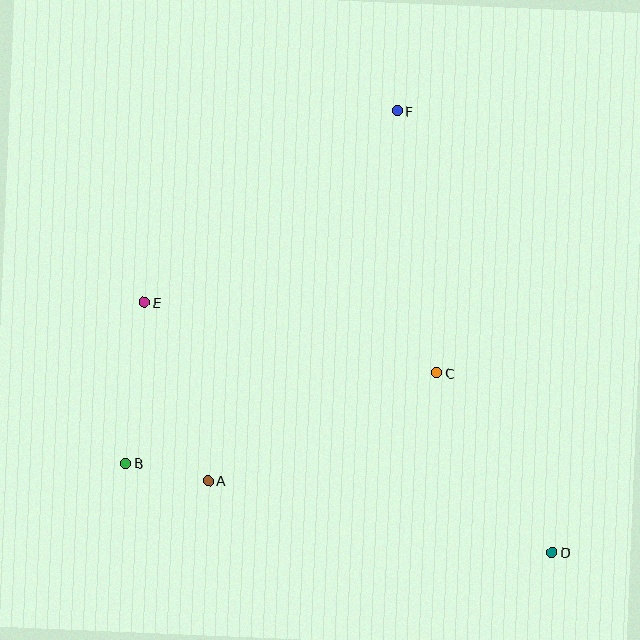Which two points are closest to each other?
Points A and B are closest to each other.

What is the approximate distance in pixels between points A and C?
The distance between A and C is approximately 253 pixels.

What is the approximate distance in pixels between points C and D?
The distance between C and D is approximately 214 pixels.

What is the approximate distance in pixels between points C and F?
The distance between C and F is approximately 265 pixels.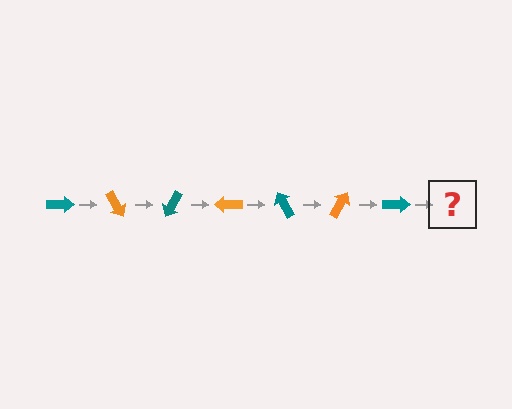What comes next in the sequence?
The next element should be an orange arrow, rotated 420 degrees from the start.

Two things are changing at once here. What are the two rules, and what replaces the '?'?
The two rules are that it rotates 60 degrees each step and the color cycles through teal and orange. The '?' should be an orange arrow, rotated 420 degrees from the start.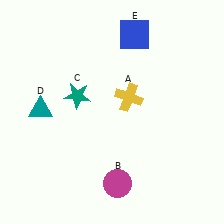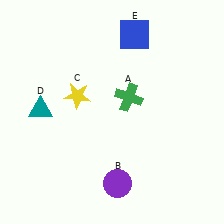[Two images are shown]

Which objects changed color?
A changed from yellow to green. B changed from magenta to purple. C changed from teal to yellow.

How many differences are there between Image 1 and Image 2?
There are 3 differences between the two images.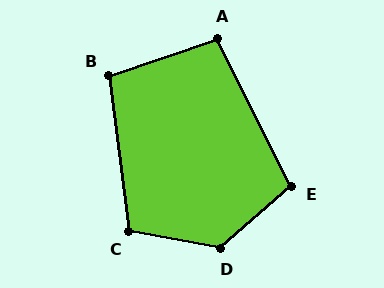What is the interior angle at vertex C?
Approximately 108 degrees (obtuse).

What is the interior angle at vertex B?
Approximately 101 degrees (obtuse).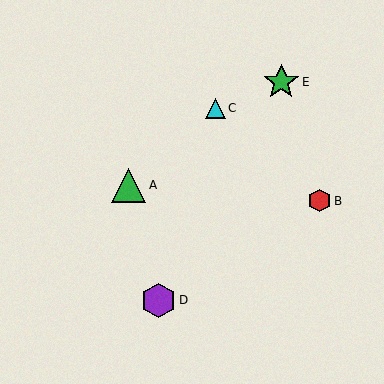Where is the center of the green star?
The center of the green star is at (281, 82).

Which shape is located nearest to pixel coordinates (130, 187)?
The green triangle (labeled A) at (128, 185) is nearest to that location.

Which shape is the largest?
The green star (labeled E) is the largest.